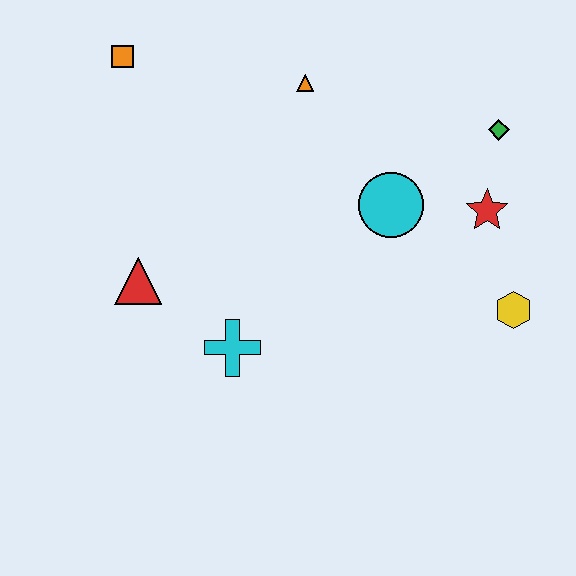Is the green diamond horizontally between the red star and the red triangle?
No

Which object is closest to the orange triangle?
The cyan circle is closest to the orange triangle.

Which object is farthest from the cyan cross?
The green diamond is farthest from the cyan cross.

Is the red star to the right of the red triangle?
Yes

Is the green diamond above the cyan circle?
Yes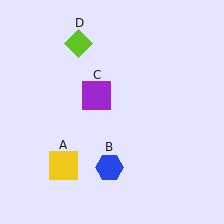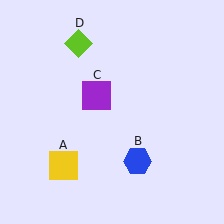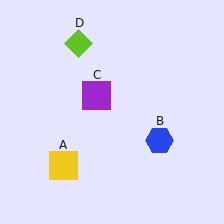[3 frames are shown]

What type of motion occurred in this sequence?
The blue hexagon (object B) rotated counterclockwise around the center of the scene.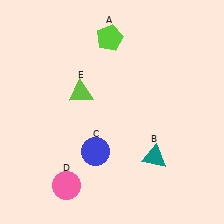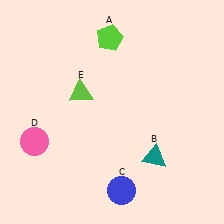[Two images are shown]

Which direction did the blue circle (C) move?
The blue circle (C) moved down.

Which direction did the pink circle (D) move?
The pink circle (D) moved up.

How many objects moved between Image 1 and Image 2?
2 objects moved between the two images.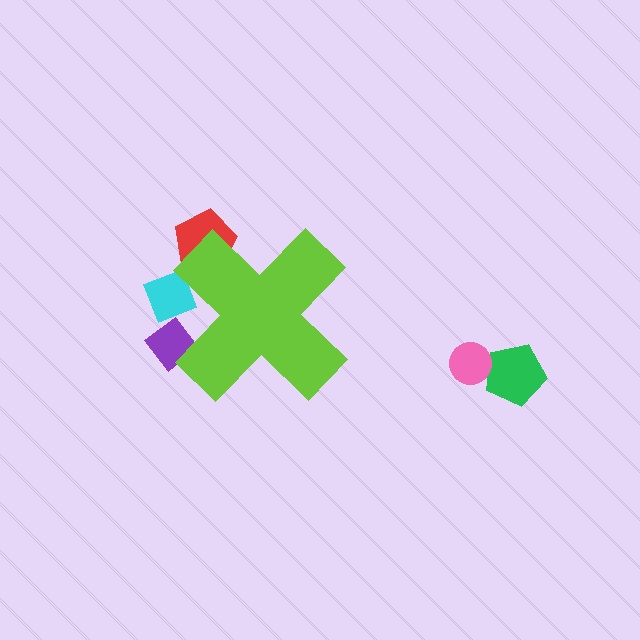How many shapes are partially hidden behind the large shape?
3 shapes are partially hidden.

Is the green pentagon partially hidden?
No, the green pentagon is fully visible.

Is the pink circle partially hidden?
No, the pink circle is fully visible.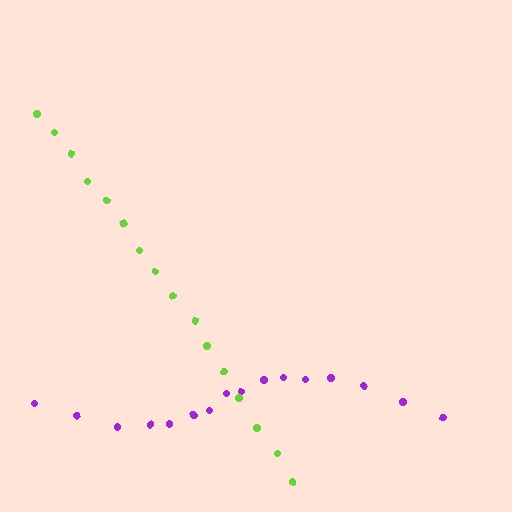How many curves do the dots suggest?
There are 2 distinct paths.